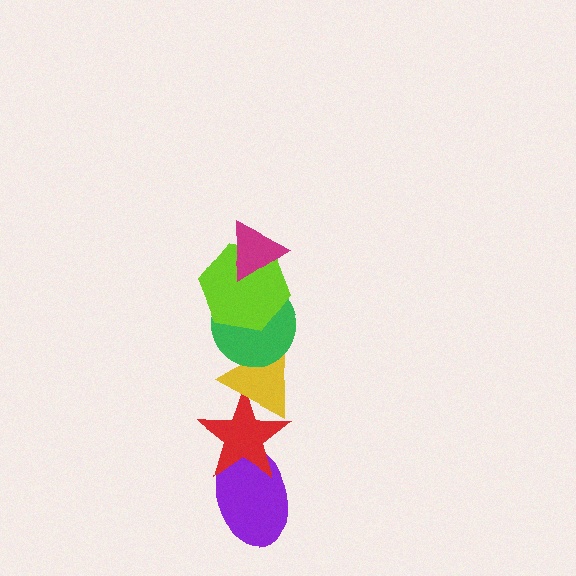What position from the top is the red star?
The red star is 5th from the top.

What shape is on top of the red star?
The yellow triangle is on top of the red star.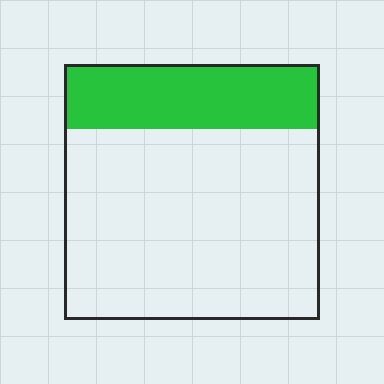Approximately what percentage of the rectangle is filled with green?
Approximately 25%.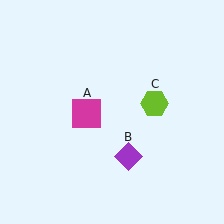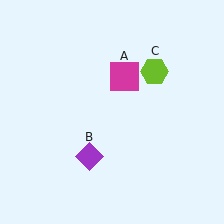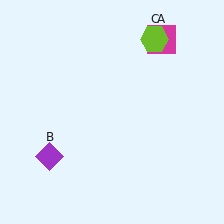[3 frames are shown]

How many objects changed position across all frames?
3 objects changed position: magenta square (object A), purple diamond (object B), lime hexagon (object C).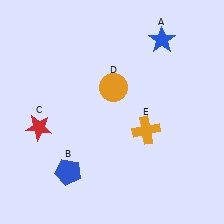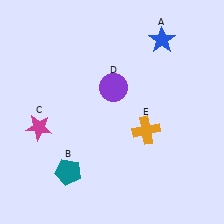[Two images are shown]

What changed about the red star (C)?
In Image 1, C is red. In Image 2, it changed to magenta.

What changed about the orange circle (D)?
In Image 1, D is orange. In Image 2, it changed to purple.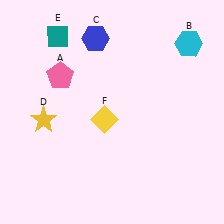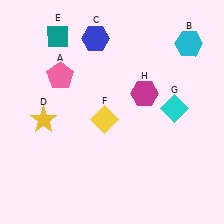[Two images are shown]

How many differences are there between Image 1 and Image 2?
There are 2 differences between the two images.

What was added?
A cyan diamond (G), a magenta hexagon (H) were added in Image 2.